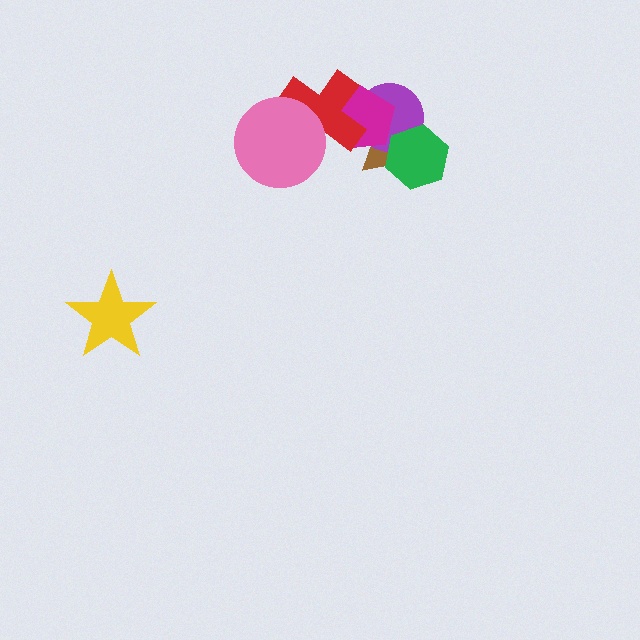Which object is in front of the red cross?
The pink circle is in front of the red cross.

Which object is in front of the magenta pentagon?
The red cross is in front of the magenta pentagon.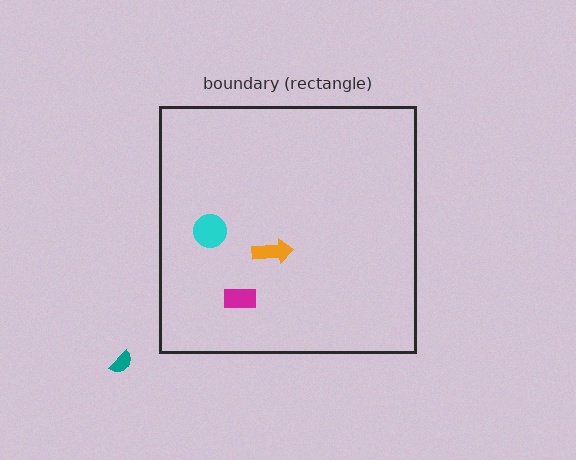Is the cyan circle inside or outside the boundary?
Inside.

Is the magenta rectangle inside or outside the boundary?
Inside.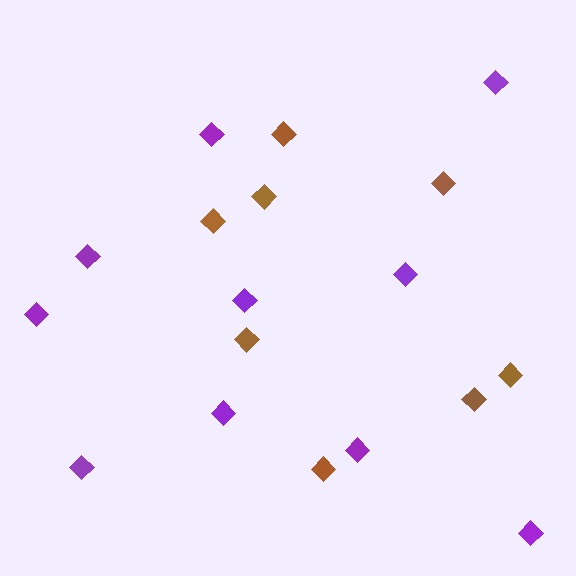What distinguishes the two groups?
There are 2 groups: one group of brown diamonds (8) and one group of purple diamonds (10).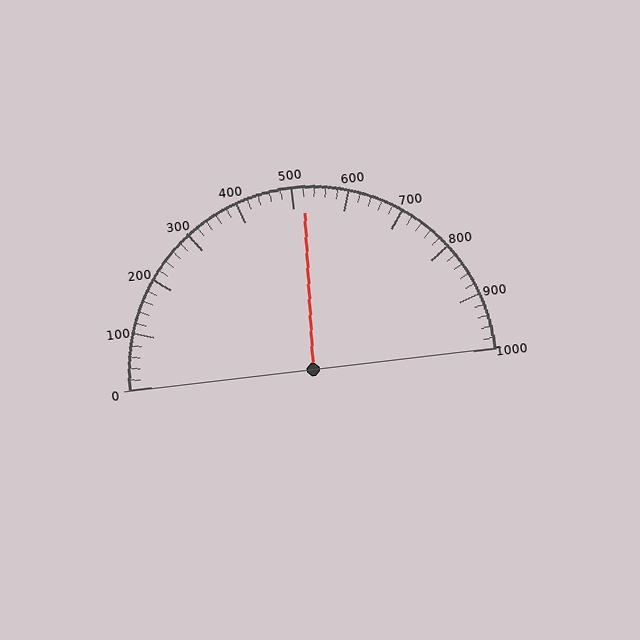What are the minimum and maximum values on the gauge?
The gauge ranges from 0 to 1000.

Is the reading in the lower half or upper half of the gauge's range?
The reading is in the upper half of the range (0 to 1000).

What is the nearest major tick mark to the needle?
The nearest major tick mark is 500.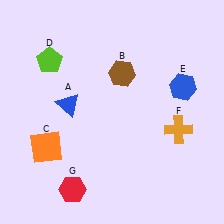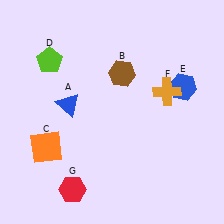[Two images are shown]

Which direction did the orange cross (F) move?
The orange cross (F) moved up.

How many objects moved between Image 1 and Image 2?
1 object moved between the two images.